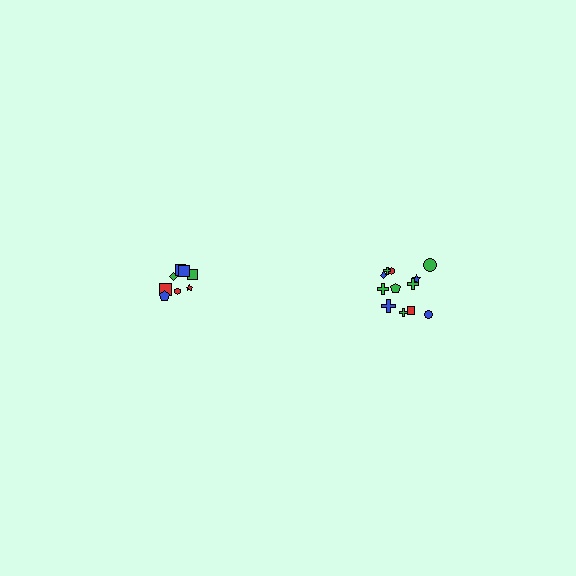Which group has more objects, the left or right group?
The right group.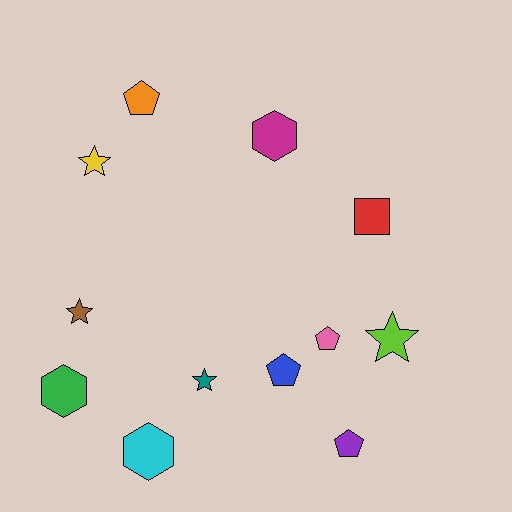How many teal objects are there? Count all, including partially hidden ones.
There is 1 teal object.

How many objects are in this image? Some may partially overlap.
There are 12 objects.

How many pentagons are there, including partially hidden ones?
There are 4 pentagons.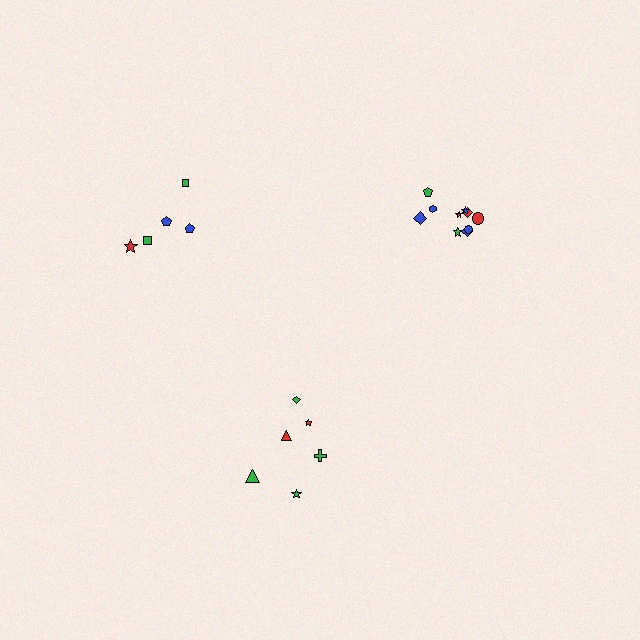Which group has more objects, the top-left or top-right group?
The top-right group.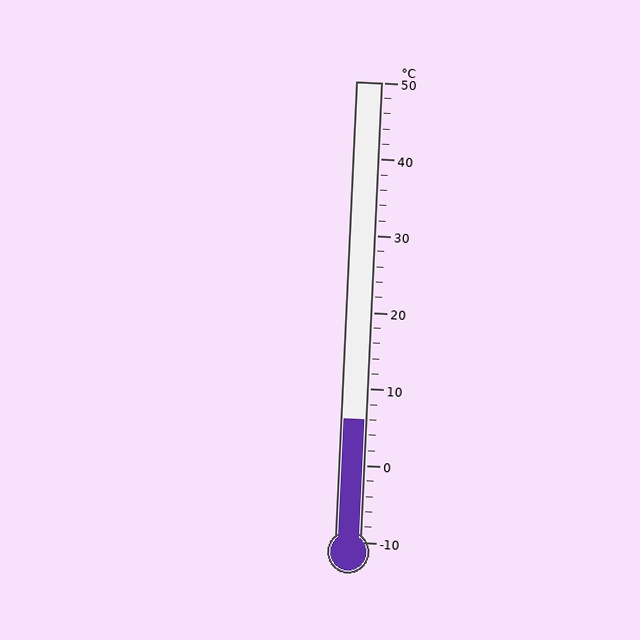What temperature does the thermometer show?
The thermometer shows approximately 6°C.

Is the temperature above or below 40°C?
The temperature is below 40°C.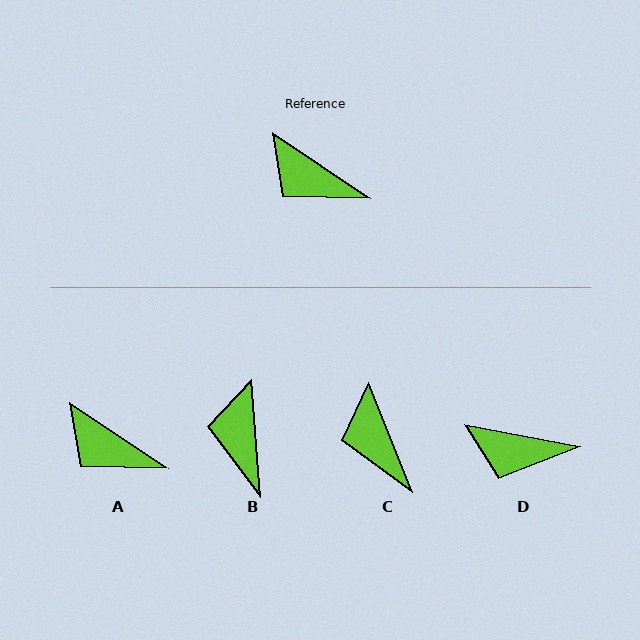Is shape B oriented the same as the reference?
No, it is off by about 52 degrees.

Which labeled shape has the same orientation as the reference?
A.